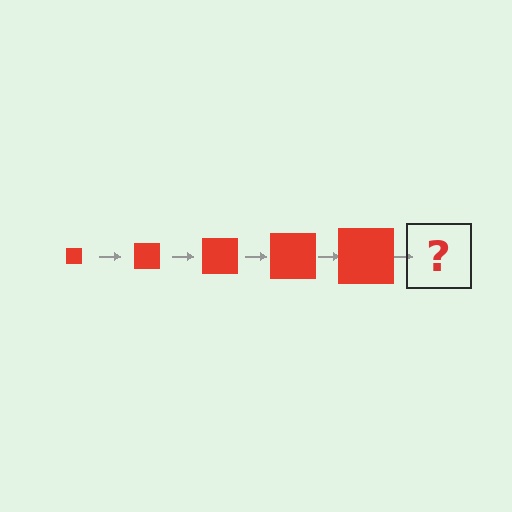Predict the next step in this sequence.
The next step is a red square, larger than the previous one.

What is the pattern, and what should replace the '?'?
The pattern is that the square gets progressively larger each step. The '?' should be a red square, larger than the previous one.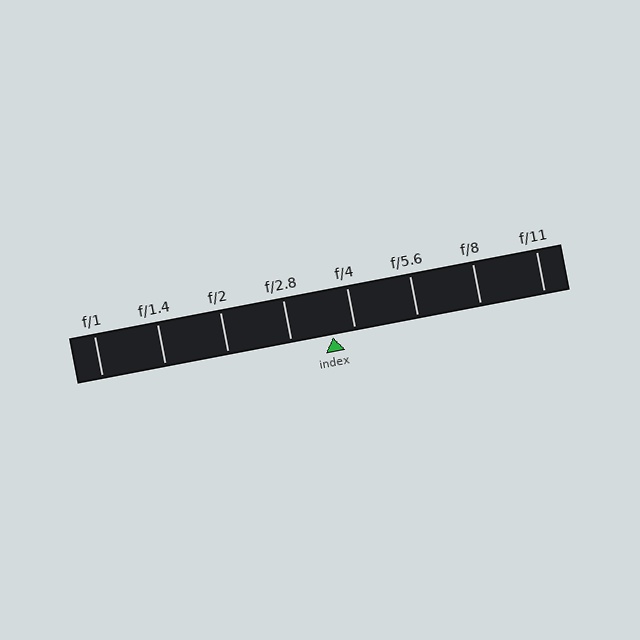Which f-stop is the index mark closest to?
The index mark is closest to f/4.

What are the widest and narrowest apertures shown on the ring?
The widest aperture shown is f/1 and the narrowest is f/11.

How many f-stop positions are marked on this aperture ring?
There are 8 f-stop positions marked.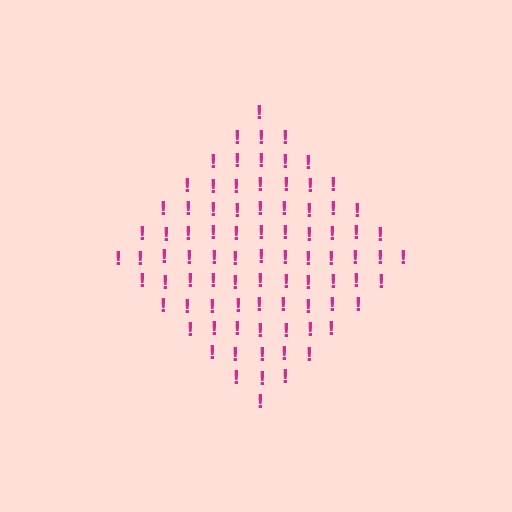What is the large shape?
The large shape is a diamond.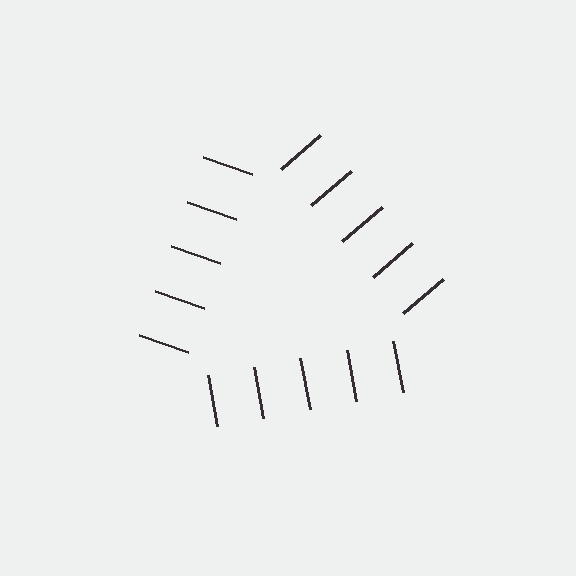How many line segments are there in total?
15 — 5 along each of the 3 edges.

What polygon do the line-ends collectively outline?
An illusory triangle — the line segments terminate on its edges but no continuous stroke is drawn.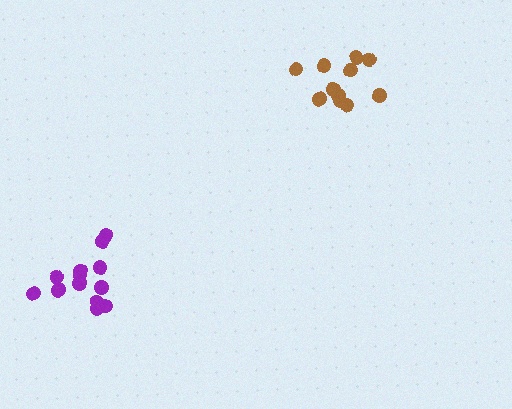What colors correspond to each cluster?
The clusters are colored: brown, purple.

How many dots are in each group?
Group 1: 11 dots, Group 2: 13 dots (24 total).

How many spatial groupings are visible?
There are 2 spatial groupings.